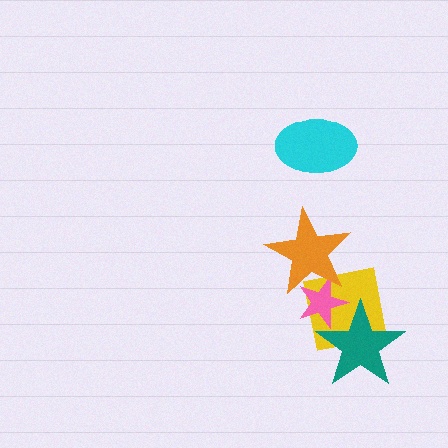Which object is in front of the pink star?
The orange star is in front of the pink star.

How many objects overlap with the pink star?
3 objects overlap with the pink star.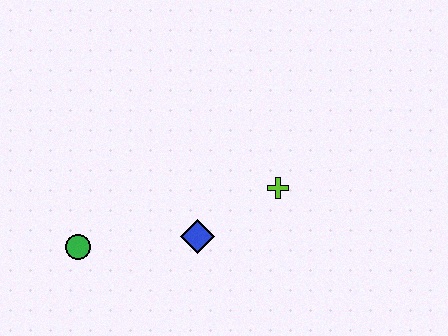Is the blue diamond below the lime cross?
Yes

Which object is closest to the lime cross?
The blue diamond is closest to the lime cross.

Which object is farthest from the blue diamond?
The green circle is farthest from the blue diamond.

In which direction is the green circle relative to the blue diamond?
The green circle is to the left of the blue diamond.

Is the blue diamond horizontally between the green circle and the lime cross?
Yes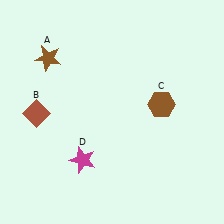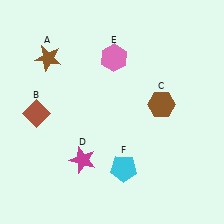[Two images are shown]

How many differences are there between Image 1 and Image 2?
There are 2 differences between the two images.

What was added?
A pink hexagon (E), a cyan pentagon (F) were added in Image 2.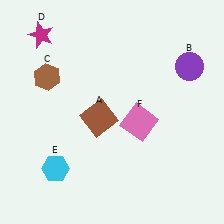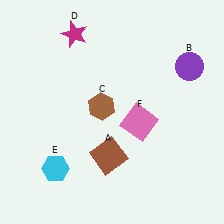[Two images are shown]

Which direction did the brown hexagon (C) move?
The brown hexagon (C) moved right.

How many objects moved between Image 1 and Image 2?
3 objects moved between the two images.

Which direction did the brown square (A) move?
The brown square (A) moved down.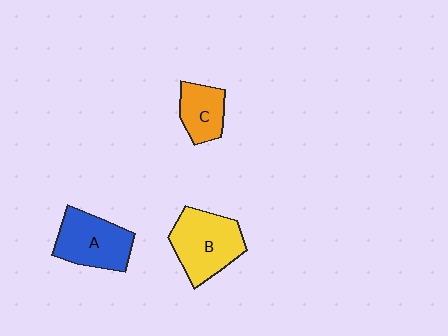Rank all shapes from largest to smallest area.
From largest to smallest: B (yellow), A (blue), C (orange).